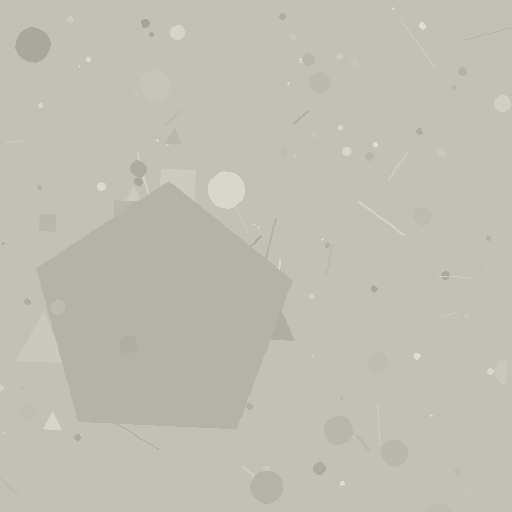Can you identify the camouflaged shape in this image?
The camouflaged shape is a pentagon.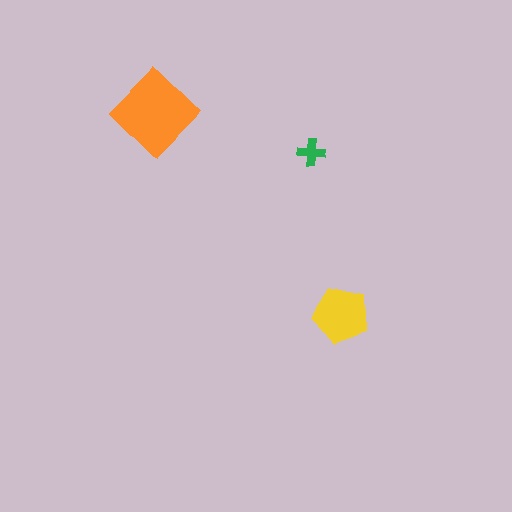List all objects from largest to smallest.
The orange diamond, the yellow pentagon, the green cross.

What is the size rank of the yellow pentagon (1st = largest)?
2nd.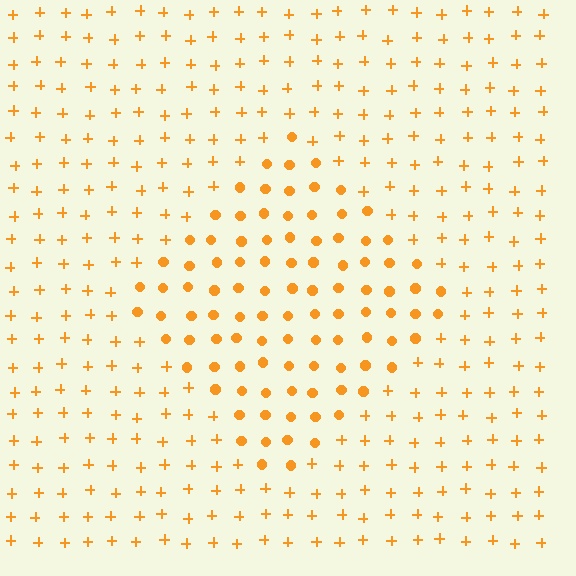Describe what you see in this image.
The image is filled with small orange elements arranged in a uniform grid. A diamond-shaped region contains circles, while the surrounding area contains plus signs. The boundary is defined purely by the change in element shape.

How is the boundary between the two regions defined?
The boundary is defined by a change in element shape: circles inside vs. plus signs outside. All elements share the same color and spacing.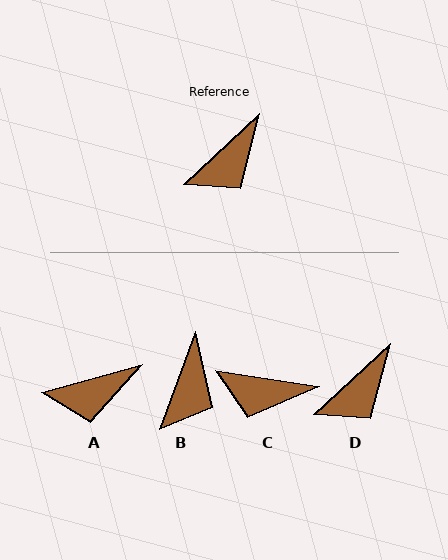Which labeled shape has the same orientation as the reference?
D.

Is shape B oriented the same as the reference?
No, it is off by about 27 degrees.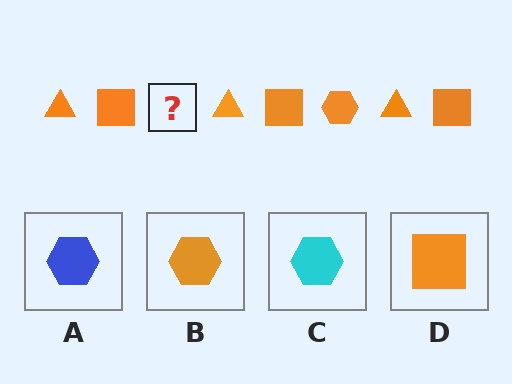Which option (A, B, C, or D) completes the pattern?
B.